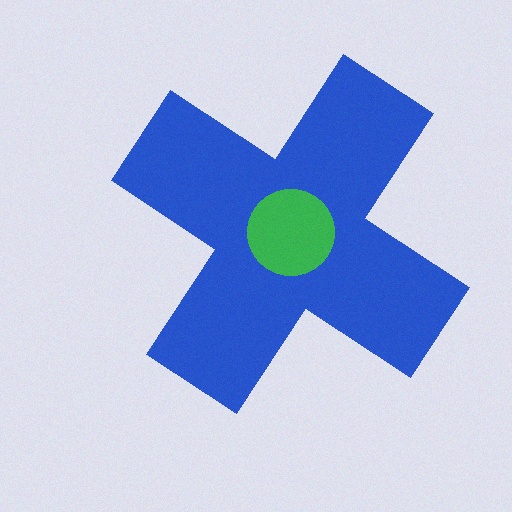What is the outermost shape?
The blue cross.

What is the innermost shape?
The green circle.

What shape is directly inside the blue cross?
The green circle.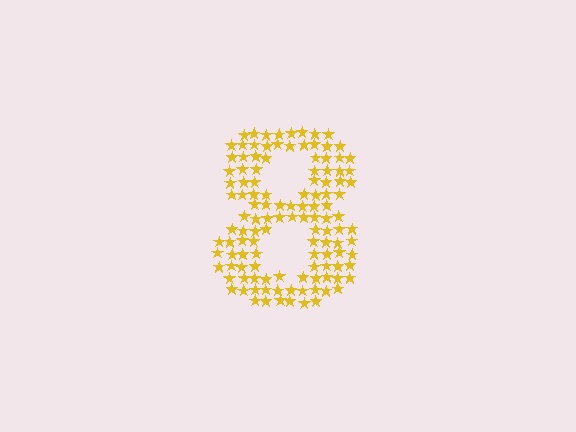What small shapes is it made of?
It is made of small stars.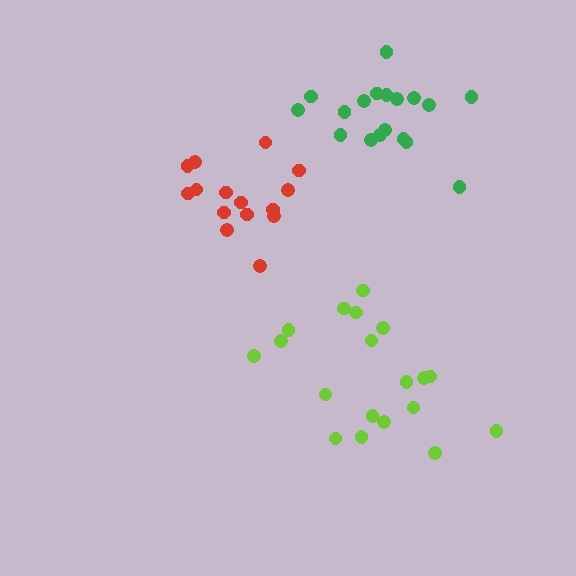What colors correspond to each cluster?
The clusters are colored: lime, red, green.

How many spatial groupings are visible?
There are 3 spatial groupings.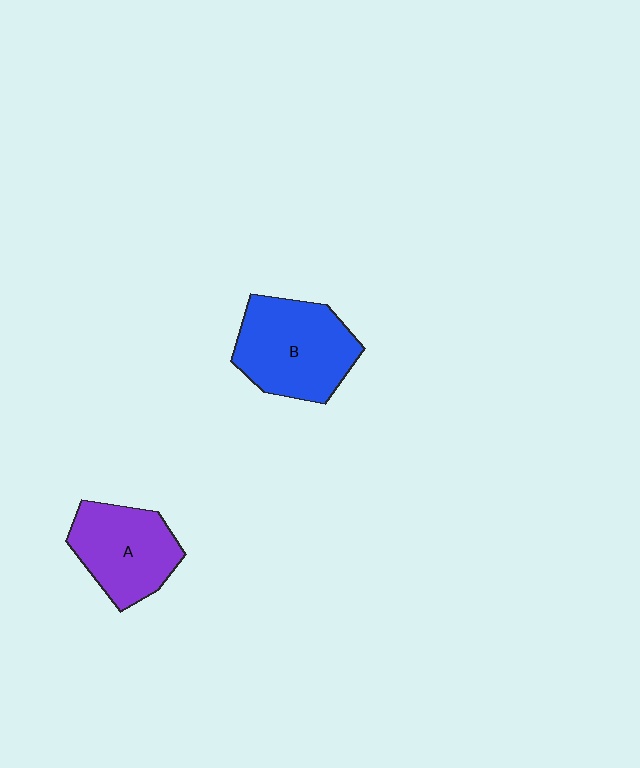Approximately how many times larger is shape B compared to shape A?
Approximately 1.2 times.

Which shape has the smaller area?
Shape A (purple).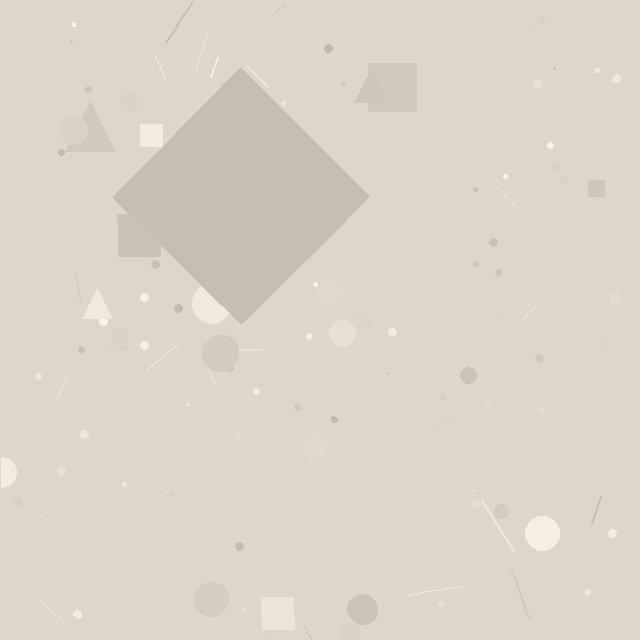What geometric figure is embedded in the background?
A diamond is embedded in the background.